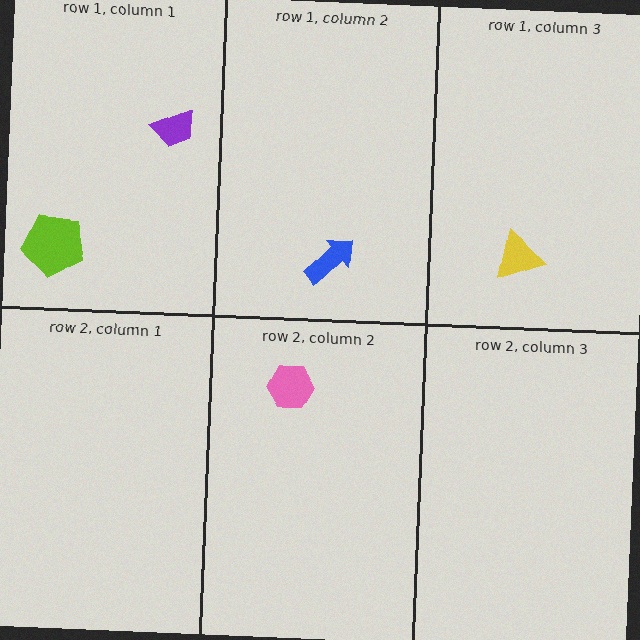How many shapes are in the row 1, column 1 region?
2.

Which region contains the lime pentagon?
The row 1, column 1 region.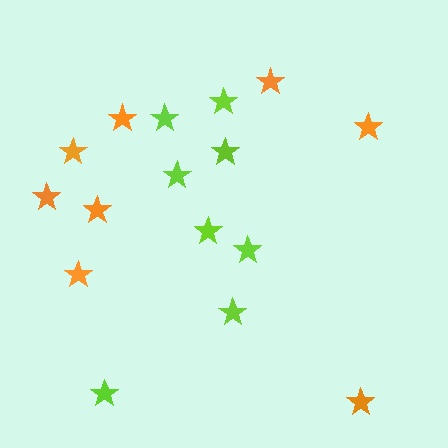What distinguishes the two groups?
There are 2 groups: one group of lime stars (8) and one group of orange stars (8).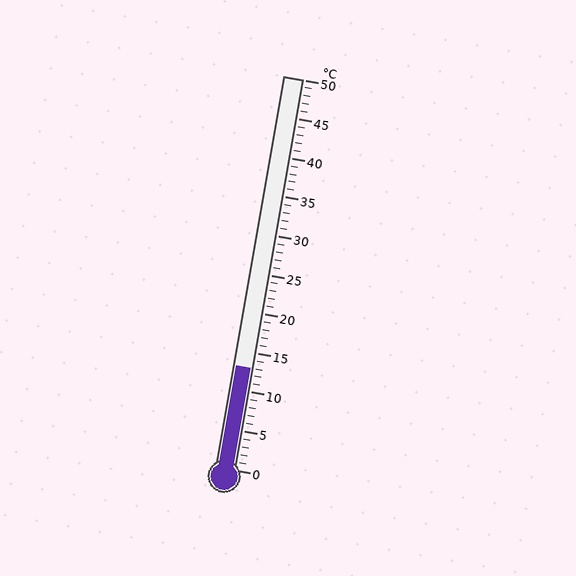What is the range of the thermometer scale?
The thermometer scale ranges from 0°C to 50°C.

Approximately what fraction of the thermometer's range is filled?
The thermometer is filled to approximately 25% of its range.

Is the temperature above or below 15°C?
The temperature is below 15°C.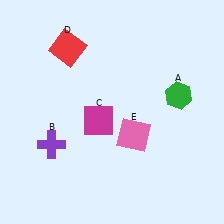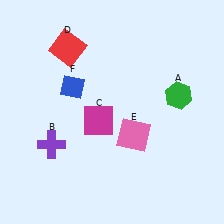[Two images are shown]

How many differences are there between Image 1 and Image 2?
There is 1 difference between the two images.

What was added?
A blue diamond (F) was added in Image 2.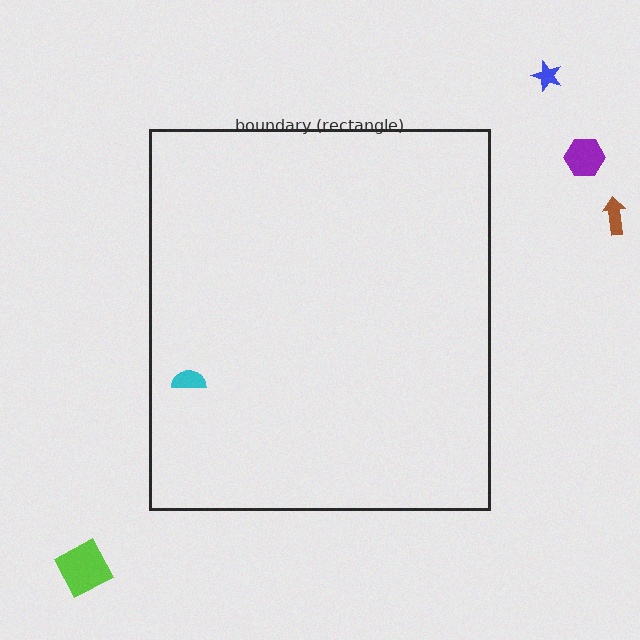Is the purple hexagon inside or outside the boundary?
Outside.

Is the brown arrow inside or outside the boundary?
Outside.